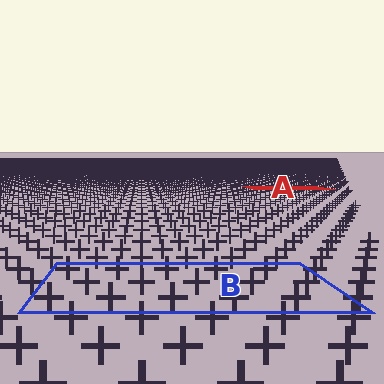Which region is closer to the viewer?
Region B is closer. The texture elements there are larger and more spread out.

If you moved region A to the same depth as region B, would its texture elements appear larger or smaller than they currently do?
They would appear larger. At a closer depth, the same texture elements are projected at a bigger on-screen size.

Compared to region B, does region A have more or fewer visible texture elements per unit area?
Region A has more texture elements per unit area — they are packed more densely because it is farther away.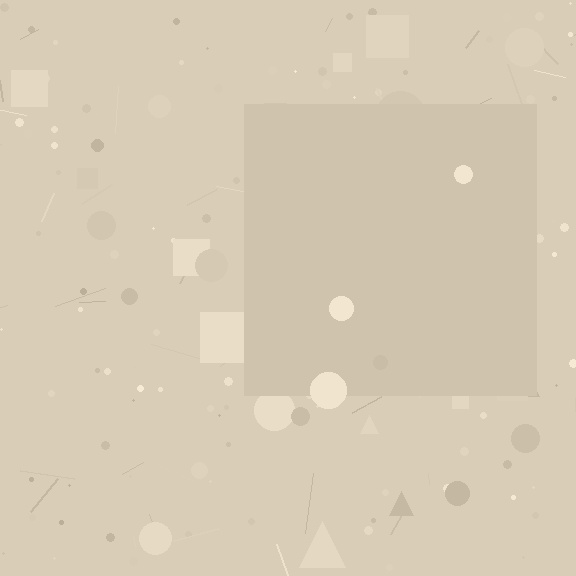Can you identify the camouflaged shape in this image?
The camouflaged shape is a square.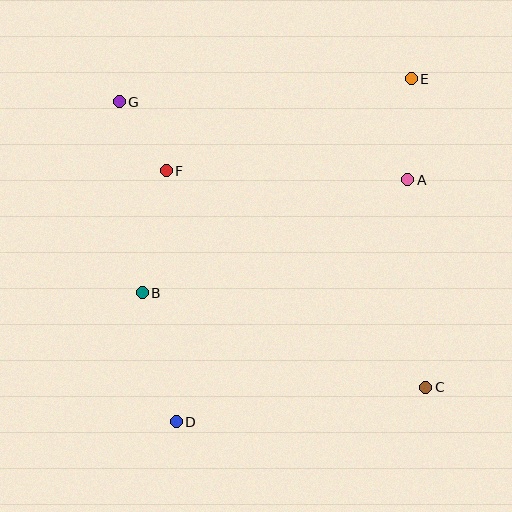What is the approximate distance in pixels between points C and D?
The distance between C and D is approximately 252 pixels.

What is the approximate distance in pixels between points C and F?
The distance between C and F is approximately 338 pixels.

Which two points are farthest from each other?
Points C and G are farthest from each other.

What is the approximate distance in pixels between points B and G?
The distance between B and G is approximately 192 pixels.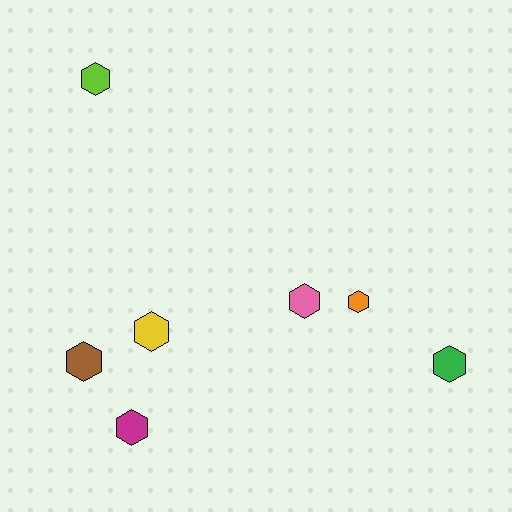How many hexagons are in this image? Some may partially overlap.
There are 7 hexagons.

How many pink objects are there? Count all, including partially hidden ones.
There is 1 pink object.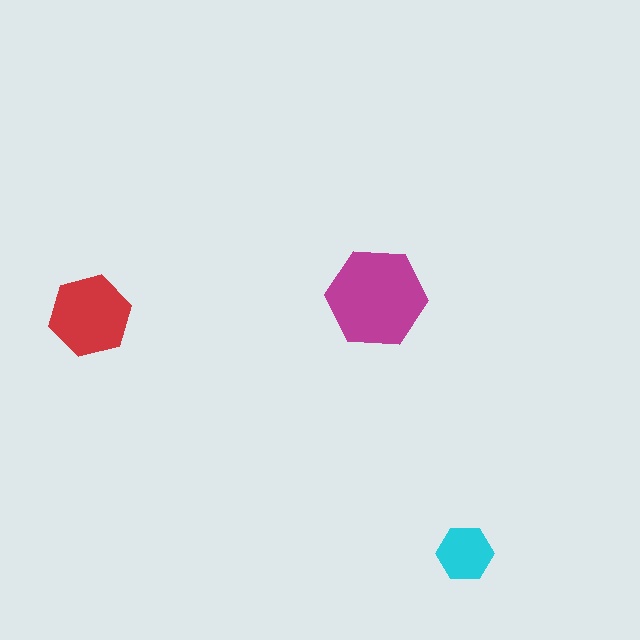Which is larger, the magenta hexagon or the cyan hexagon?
The magenta one.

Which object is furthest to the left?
The red hexagon is leftmost.